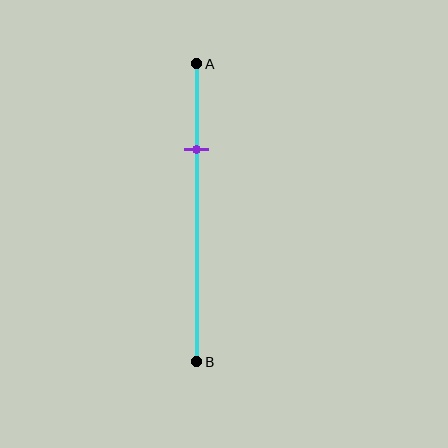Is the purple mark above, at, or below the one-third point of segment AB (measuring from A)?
The purple mark is above the one-third point of segment AB.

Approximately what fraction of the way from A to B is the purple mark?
The purple mark is approximately 30% of the way from A to B.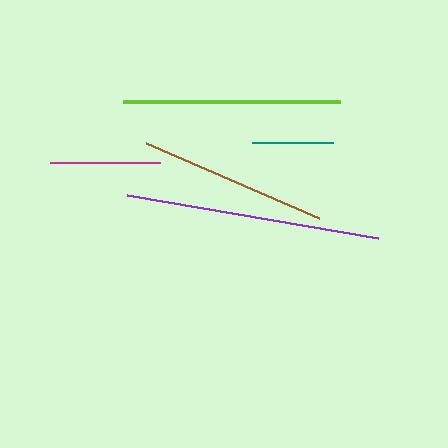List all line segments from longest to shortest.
From longest to shortest: purple, lime, brown, magenta, teal.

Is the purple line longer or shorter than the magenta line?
The purple line is longer than the magenta line.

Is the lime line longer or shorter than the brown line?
The lime line is longer than the brown line.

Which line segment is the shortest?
The teal line is the shortest at approximately 81 pixels.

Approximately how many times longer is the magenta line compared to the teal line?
The magenta line is approximately 1.3 times the length of the teal line.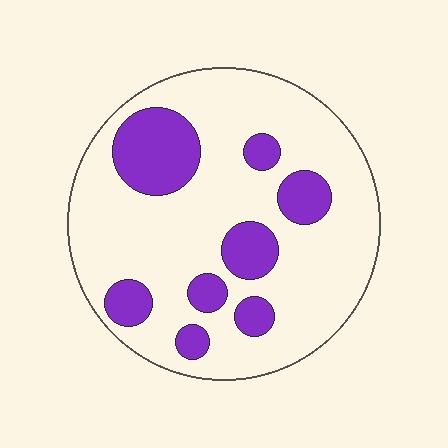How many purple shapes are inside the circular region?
8.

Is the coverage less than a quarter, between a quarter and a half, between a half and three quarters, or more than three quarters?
Less than a quarter.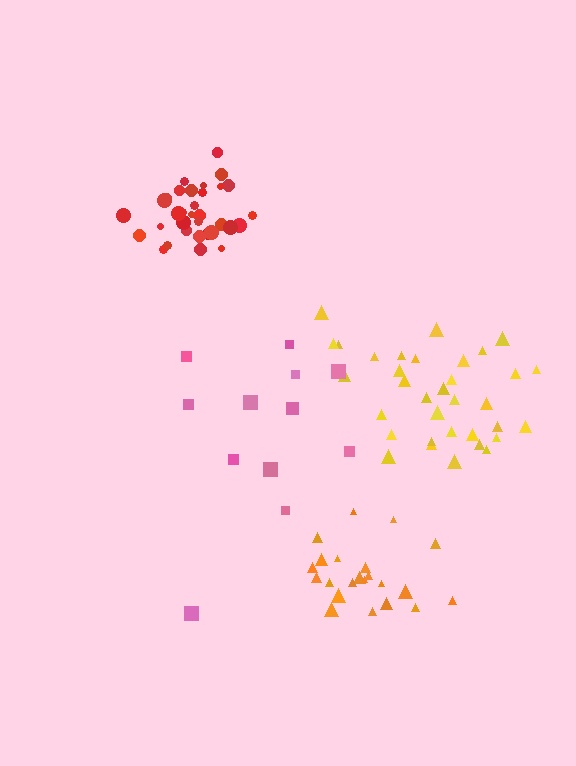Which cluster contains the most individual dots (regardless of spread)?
Yellow (34).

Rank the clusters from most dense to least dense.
red, orange, yellow, pink.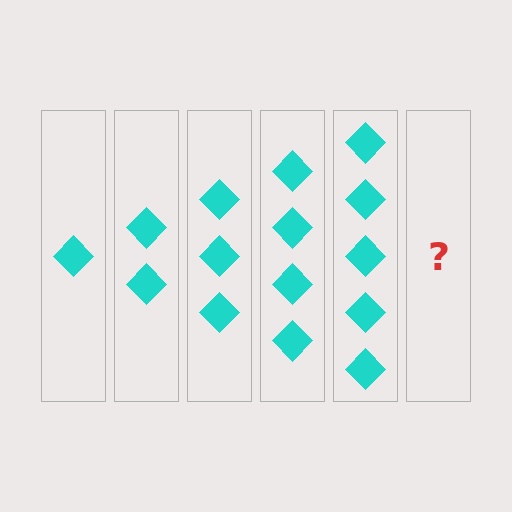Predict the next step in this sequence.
The next step is 6 diamonds.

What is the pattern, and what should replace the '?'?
The pattern is that each step adds one more diamond. The '?' should be 6 diamonds.